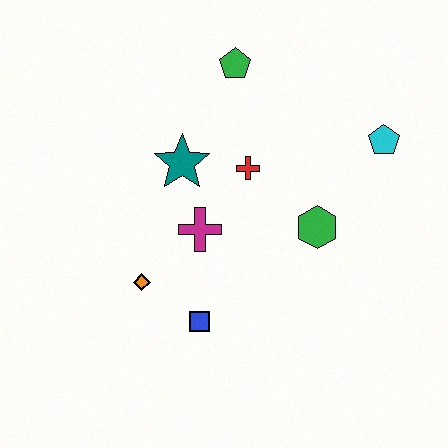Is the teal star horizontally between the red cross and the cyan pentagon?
No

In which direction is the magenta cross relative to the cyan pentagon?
The magenta cross is to the left of the cyan pentagon.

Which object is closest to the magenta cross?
The teal star is closest to the magenta cross.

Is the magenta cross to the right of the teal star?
Yes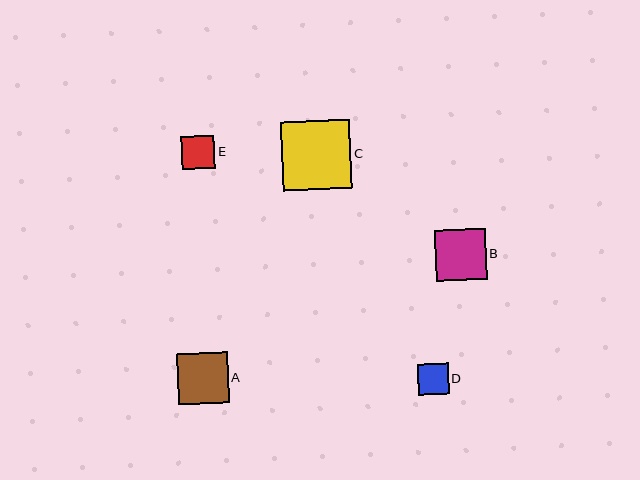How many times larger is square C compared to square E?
Square C is approximately 2.1 times the size of square E.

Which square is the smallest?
Square D is the smallest with a size of approximately 31 pixels.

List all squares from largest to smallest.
From largest to smallest: C, A, B, E, D.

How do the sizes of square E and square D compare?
Square E and square D are approximately the same size.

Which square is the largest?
Square C is the largest with a size of approximately 69 pixels.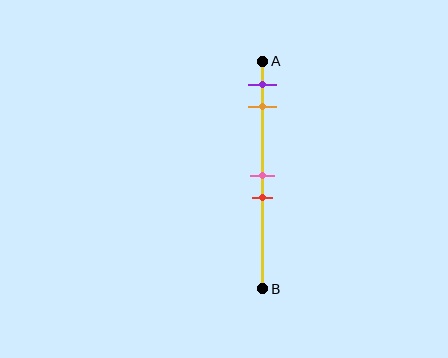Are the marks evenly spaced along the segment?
No, the marks are not evenly spaced.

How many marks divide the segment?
There are 4 marks dividing the segment.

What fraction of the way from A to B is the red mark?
The red mark is approximately 60% (0.6) of the way from A to B.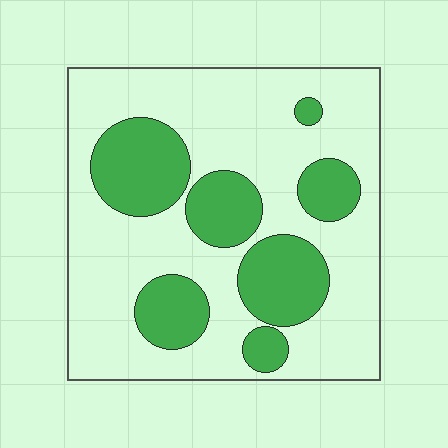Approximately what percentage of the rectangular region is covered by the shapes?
Approximately 30%.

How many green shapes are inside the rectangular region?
7.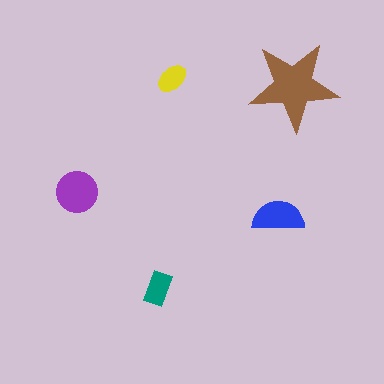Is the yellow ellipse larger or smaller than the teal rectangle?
Smaller.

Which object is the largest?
The brown star.